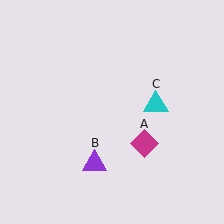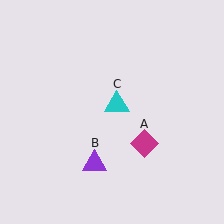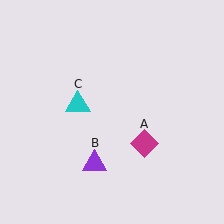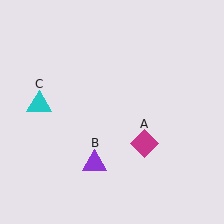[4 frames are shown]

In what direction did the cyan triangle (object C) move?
The cyan triangle (object C) moved left.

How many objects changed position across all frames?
1 object changed position: cyan triangle (object C).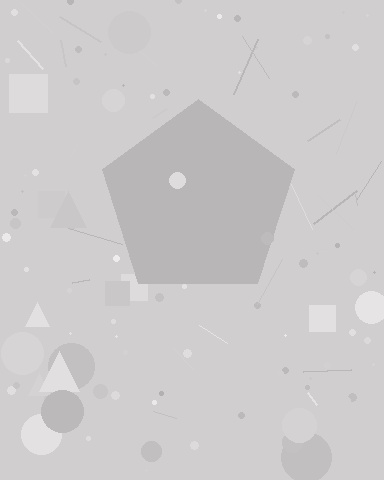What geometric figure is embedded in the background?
A pentagon is embedded in the background.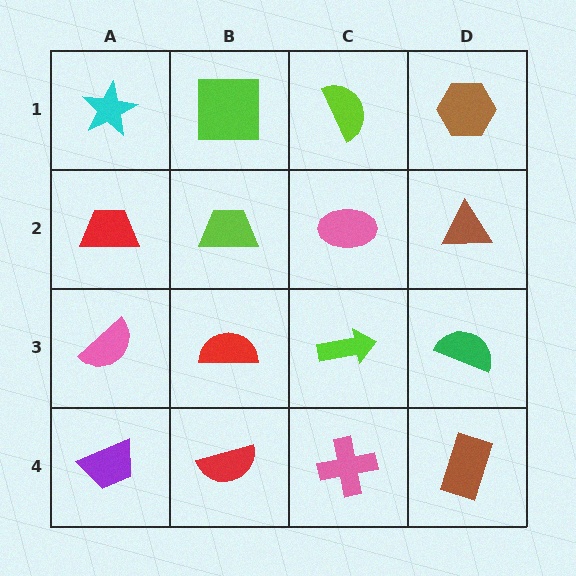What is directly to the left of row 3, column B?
A pink semicircle.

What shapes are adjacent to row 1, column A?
A red trapezoid (row 2, column A), a lime square (row 1, column B).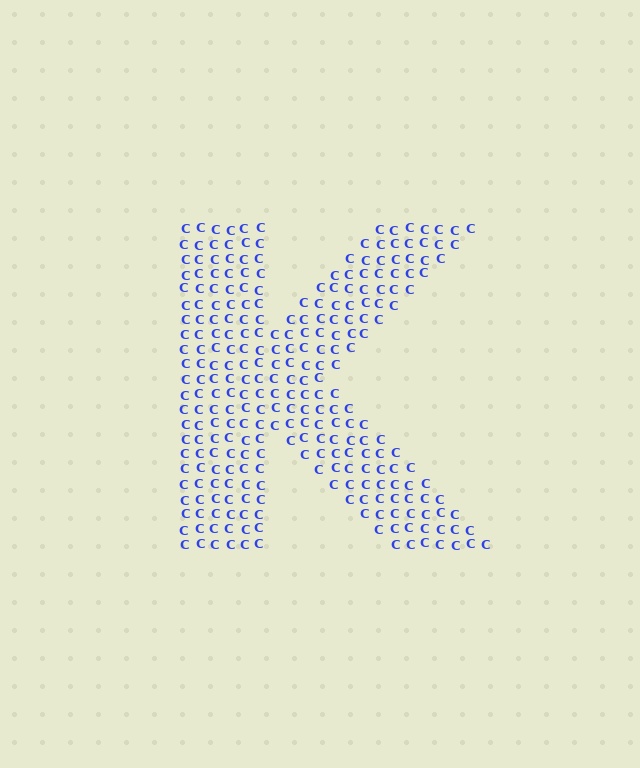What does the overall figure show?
The overall figure shows the letter K.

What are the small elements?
The small elements are letter C's.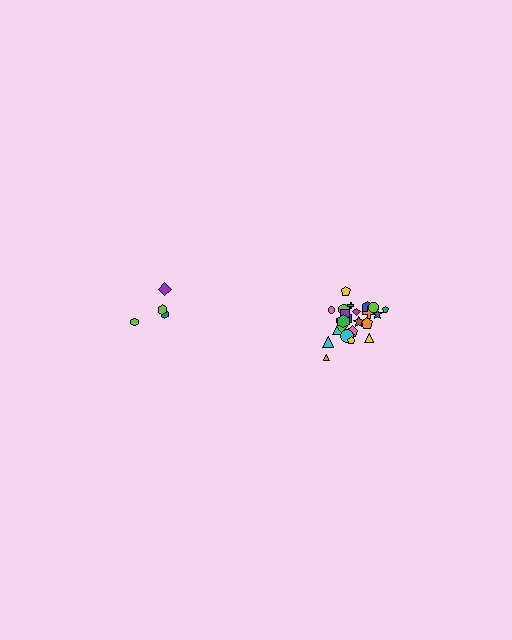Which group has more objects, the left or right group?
The right group.